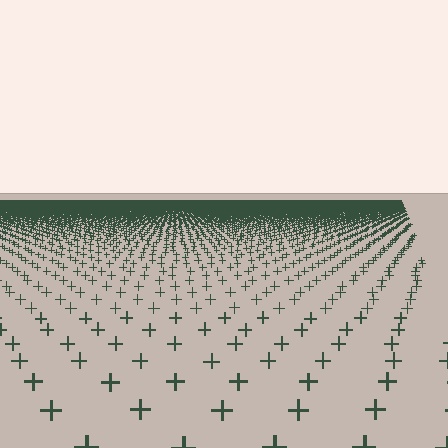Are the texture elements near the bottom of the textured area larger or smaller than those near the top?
Larger. Near the bottom, elements are closer to the viewer and appear at a bigger on-screen size.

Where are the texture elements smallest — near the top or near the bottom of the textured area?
Near the top.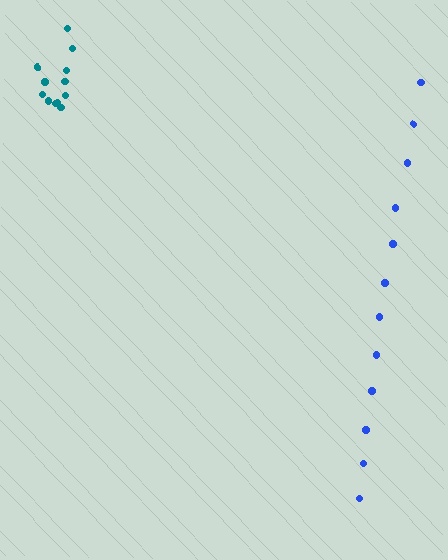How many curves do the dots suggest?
There are 2 distinct paths.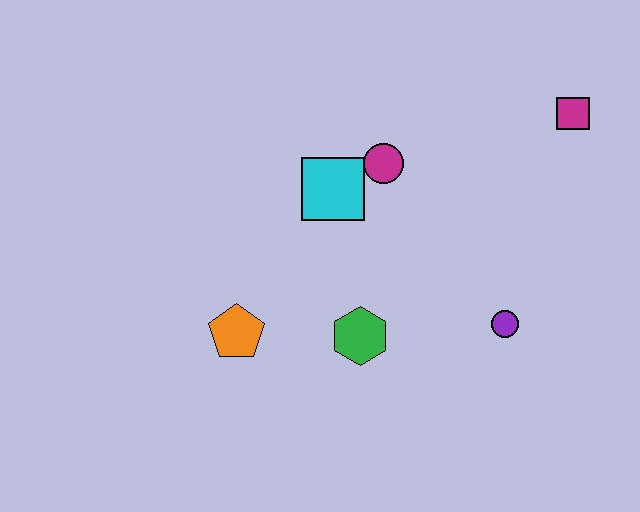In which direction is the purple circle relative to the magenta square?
The purple circle is below the magenta square.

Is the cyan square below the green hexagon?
No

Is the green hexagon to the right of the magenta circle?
No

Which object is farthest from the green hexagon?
The magenta square is farthest from the green hexagon.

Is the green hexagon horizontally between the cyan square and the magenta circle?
Yes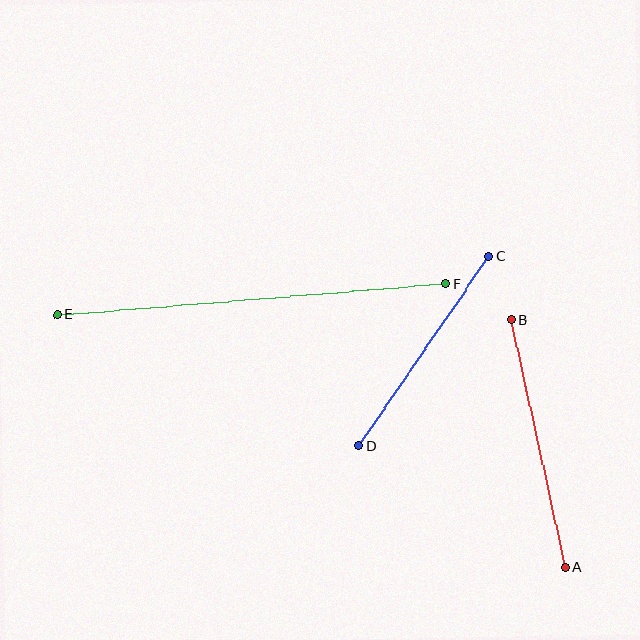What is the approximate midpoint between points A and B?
The midpoint is at approximately (538, 443) pixels.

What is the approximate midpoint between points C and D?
The midpoint is at approximately (424, 351) pixels.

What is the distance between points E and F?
The distance is approximately 390 pixels.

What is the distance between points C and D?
The distance is approximately 230 pixels.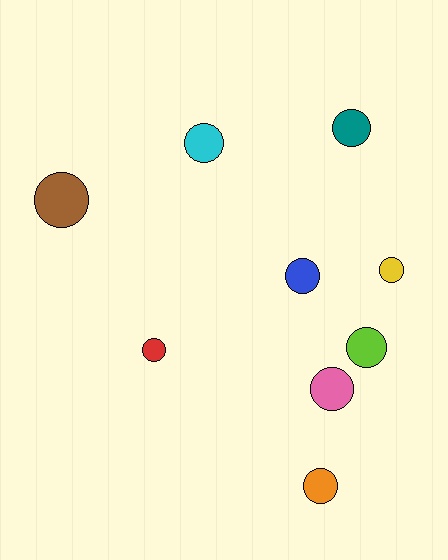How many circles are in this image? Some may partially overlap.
There are 9 circles.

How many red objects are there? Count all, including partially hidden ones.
There is 1 red object.